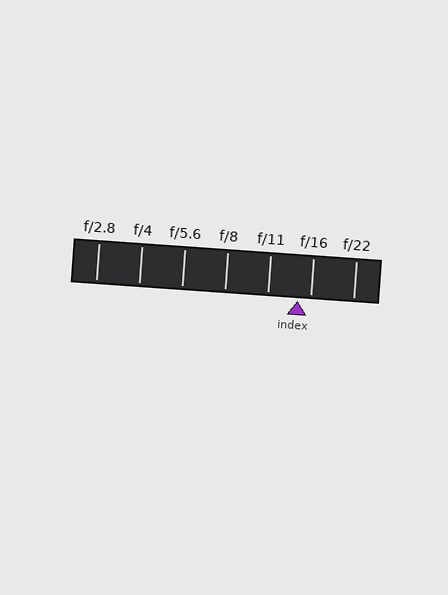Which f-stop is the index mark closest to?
The index mark is closest to f/16.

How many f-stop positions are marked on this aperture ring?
There are 7 f-stop positions marked.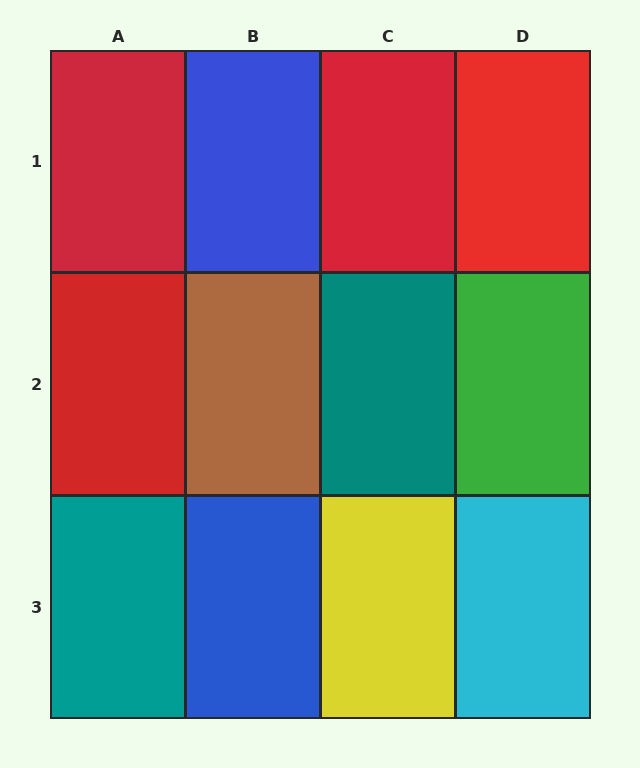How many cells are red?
4 cells are red.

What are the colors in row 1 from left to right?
Red, blue, red, red.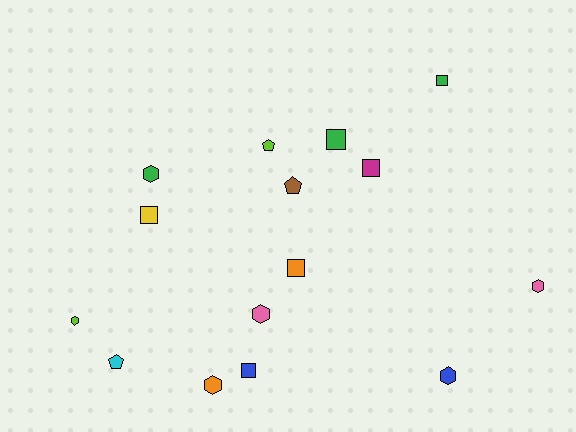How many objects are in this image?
There are 15 objects.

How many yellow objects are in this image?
There is 1 yellow object.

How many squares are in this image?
There are 6 squares.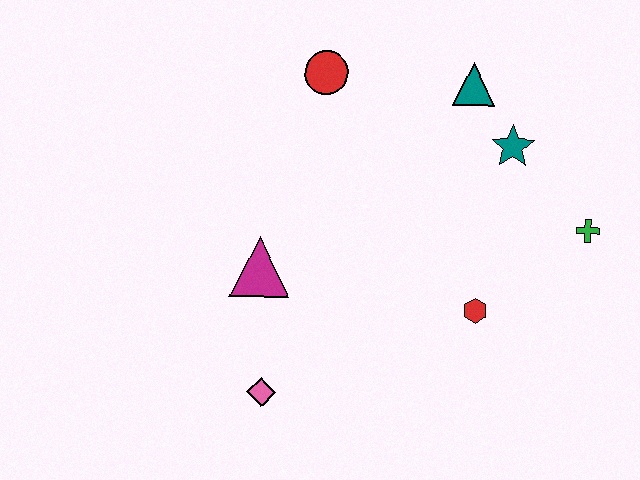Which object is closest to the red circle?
The teal triangle is closest to the red circle.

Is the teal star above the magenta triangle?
Yes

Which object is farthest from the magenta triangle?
The green cross is farthest from the magenta triangle.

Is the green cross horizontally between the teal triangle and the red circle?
No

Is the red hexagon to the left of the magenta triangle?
No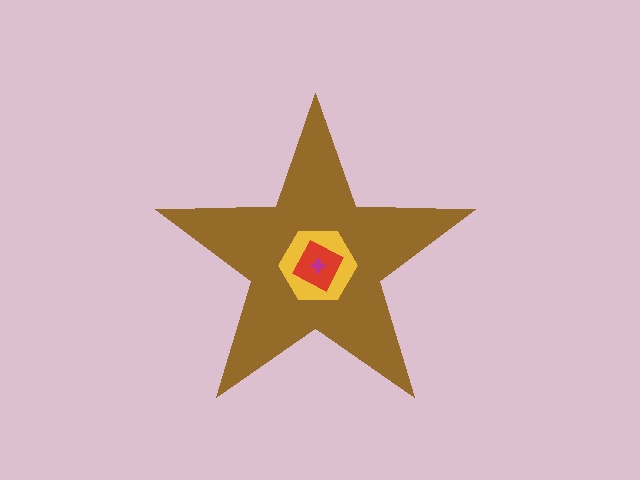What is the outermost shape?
The brown star.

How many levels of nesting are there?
4.